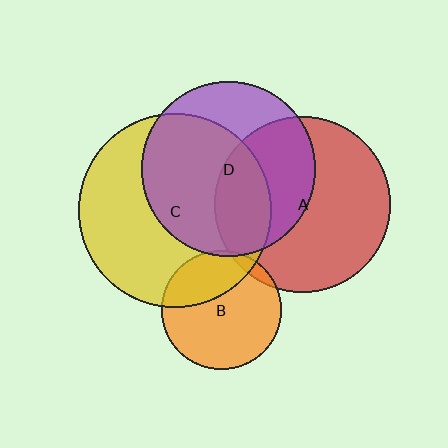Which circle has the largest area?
Circle C (yellow).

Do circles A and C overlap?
Yes.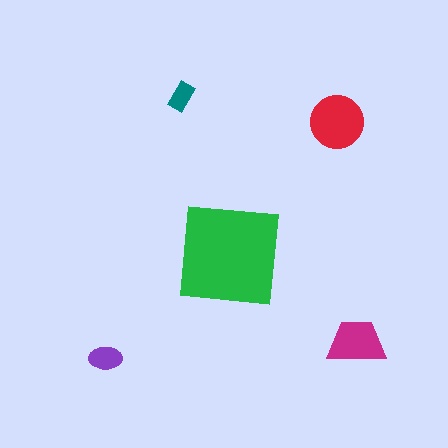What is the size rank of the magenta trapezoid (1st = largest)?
3rd.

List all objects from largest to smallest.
The green square, the red circle, the magenta trapezoid, the purple ellipse, the teal rectangle.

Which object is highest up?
The teal rectangle is topmost.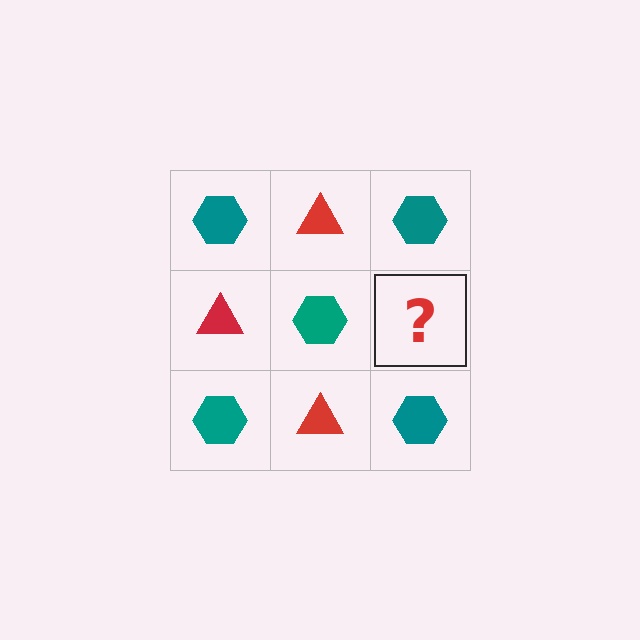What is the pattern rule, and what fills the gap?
The rule is that it alternates teal hexagon and red triangle in a checkerboard pattern. The gap should be filled with a red triangle.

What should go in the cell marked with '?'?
The missing cell should contain a red triangle.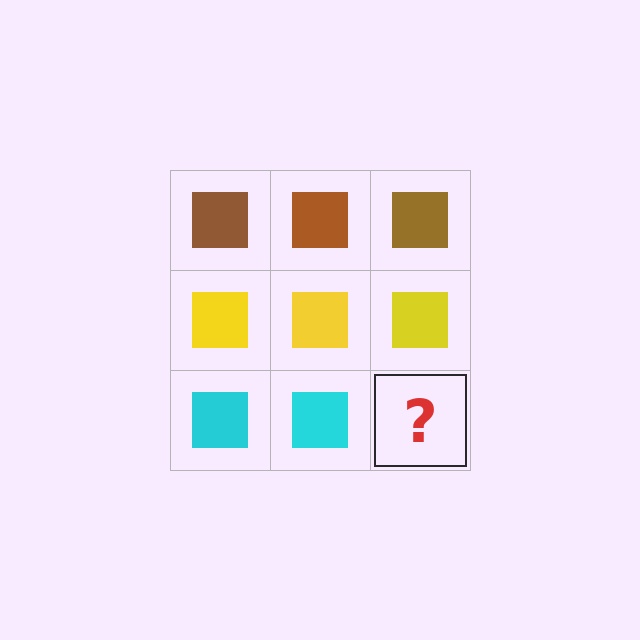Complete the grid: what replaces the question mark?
The question mark should be replaced with a cyan square.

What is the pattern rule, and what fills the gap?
The rule is that each row has a consistent color. The gap should be filled with a cyan square.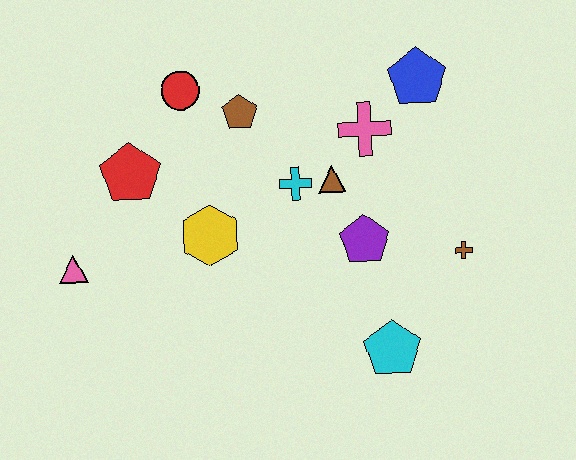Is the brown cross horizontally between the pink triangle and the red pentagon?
No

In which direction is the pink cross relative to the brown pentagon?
The pink cross is to the right of the brown pentagon.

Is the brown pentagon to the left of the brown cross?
Yes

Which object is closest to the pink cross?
The brown triangle is closest to the pink cross.